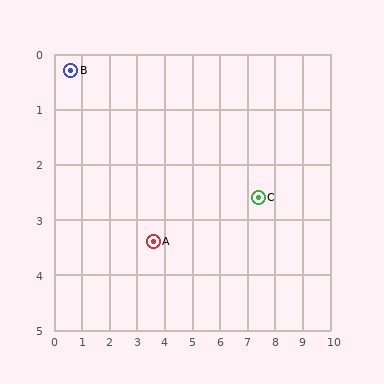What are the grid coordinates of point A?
Point A is at approximately (3.6, 3.4).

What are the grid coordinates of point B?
Point B is at approximately (0.6, 0.3).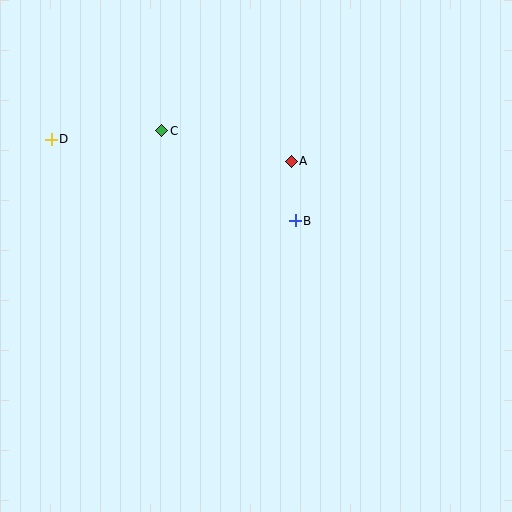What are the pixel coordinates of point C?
Point C is at (162, 131).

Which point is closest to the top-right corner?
Point A is closest to the top-right corner.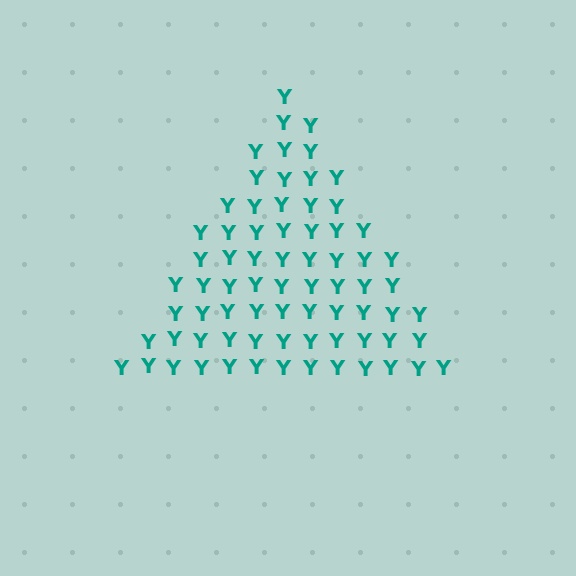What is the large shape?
The large shape is a triangle.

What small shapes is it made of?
It is made of small letter Y's.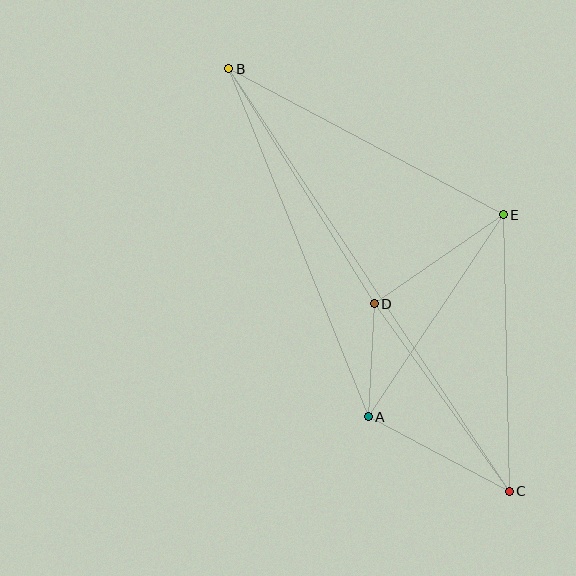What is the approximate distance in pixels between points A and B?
The distance between A and B is approximately 375 pixels.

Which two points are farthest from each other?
Points B and C are farthest from each other.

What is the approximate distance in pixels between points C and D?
The distance between C and D is approximately 231 pixels.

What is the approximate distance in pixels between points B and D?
The distance between B and D is approximately 277 pixels.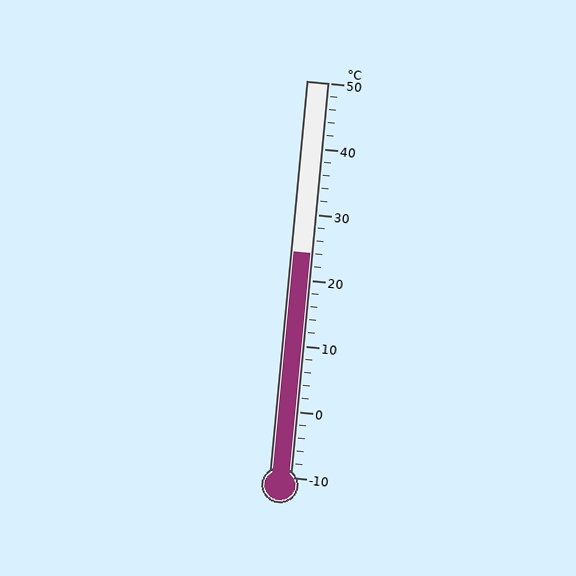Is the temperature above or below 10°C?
The temperature is above 10°C.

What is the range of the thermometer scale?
The thermometer scale ranges from -10°C to 50°C.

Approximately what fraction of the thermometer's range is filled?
The thermometer is filled to approximately 55% of its range.